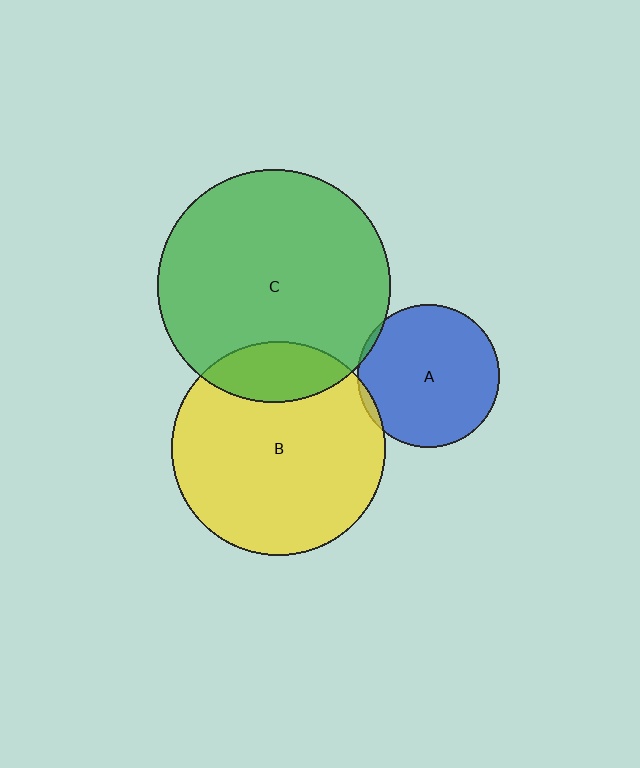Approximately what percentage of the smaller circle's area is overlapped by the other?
Approximately 5%.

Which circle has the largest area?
Circle C (green).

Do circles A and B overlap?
Yes.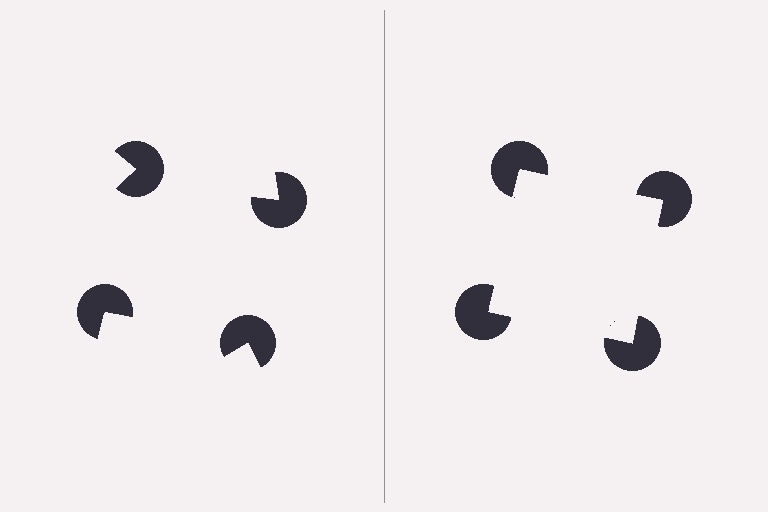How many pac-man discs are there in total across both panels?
8 — 4 on each side.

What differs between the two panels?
The pac-man discs are positioned identically on both sides; only the wedge orientations differ. On the right they align to a square; on the left they are misaligned.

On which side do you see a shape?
An illusory square appears on the right side. On the left side the wedge cuts are rotated, so no coherent shape forms.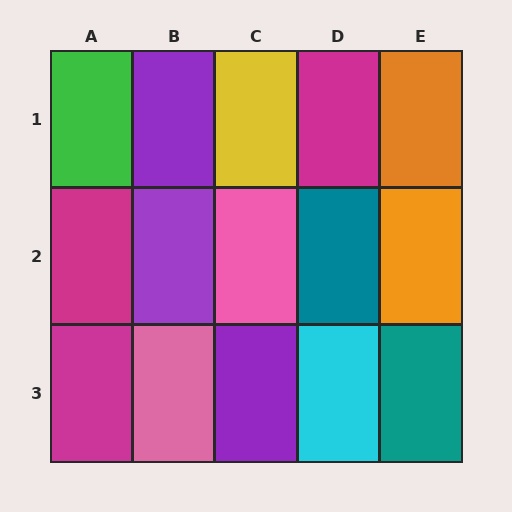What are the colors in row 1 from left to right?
Green, purple, yellow, magenta, orange.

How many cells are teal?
2 cells are teal.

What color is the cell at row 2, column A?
Magenta.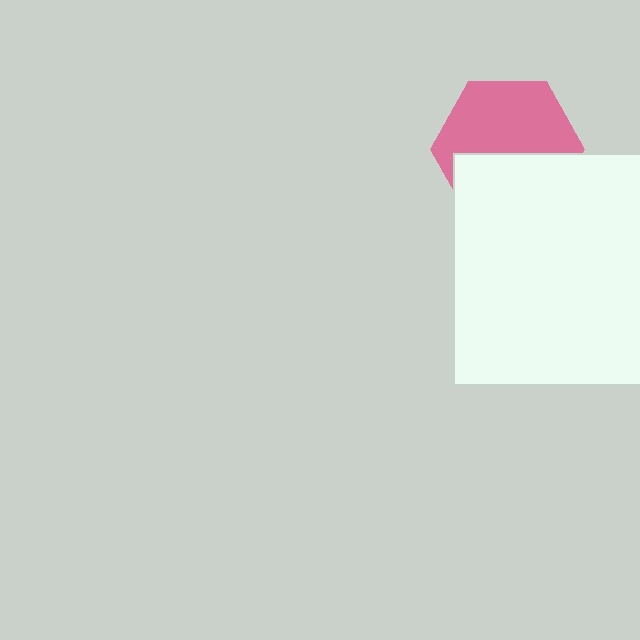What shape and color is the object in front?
The object in front is a white square.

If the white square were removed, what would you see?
You would see the complete pink hexagon.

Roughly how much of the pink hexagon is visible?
About half of it is visible (roughly 56%).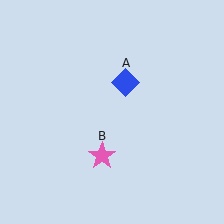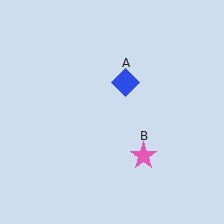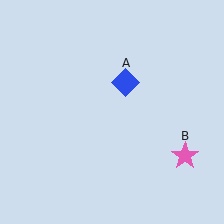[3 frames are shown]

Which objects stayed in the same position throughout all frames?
Blue diamond (object A) remained stationary.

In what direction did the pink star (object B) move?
The pink star (object B) moved right.